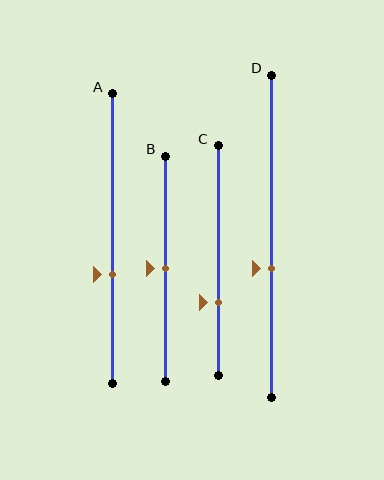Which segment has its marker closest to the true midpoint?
Segment B has its marker closest to the true midpoint.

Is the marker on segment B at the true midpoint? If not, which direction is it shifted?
Yes, the marker on segment B is at the true midpoint.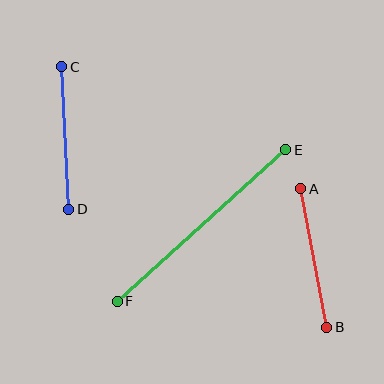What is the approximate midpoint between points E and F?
The midpoint is at approximately (202, 225) pixels.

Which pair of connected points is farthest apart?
Points E and F are farthest apart.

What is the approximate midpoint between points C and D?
The midpoint is at approximately (65, 138) pixels.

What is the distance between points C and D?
The distance is approximately 143 pixels.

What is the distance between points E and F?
The distance is approximately 226 pixels.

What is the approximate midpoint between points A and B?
The midpoint is at approximately (314, 258) pixels.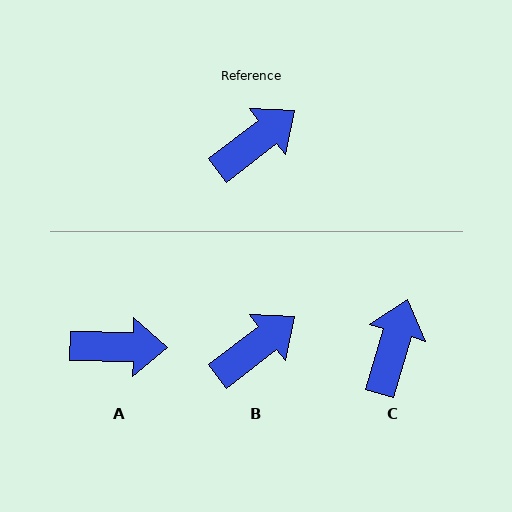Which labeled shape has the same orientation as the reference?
B.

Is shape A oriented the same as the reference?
No, it is off by about 39 degrees.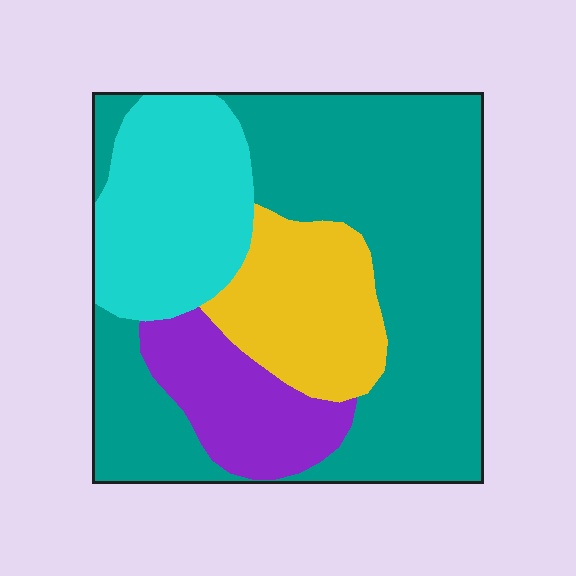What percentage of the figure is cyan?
Cyan covers around 20% of the figure.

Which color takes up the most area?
Teal, at roughly 50%.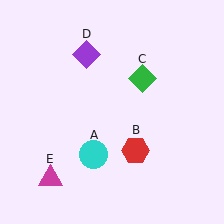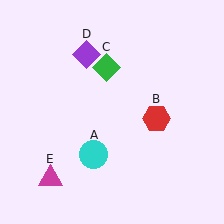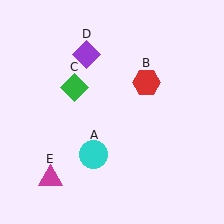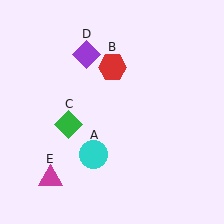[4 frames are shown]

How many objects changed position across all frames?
2 objects changed position: red hexagon (object B), green diamond (object C).